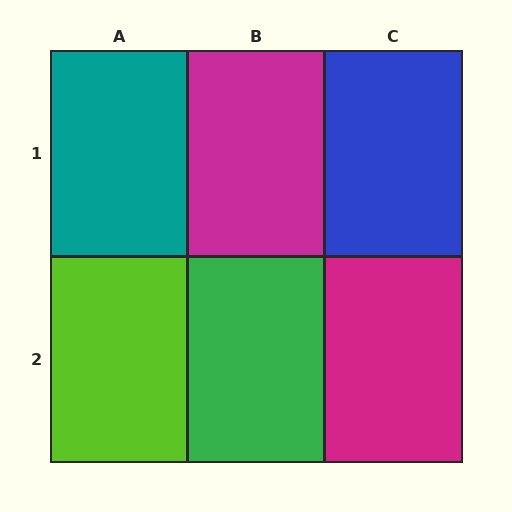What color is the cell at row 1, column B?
Magenta.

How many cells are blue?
1 cell is blue.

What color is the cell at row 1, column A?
Teal.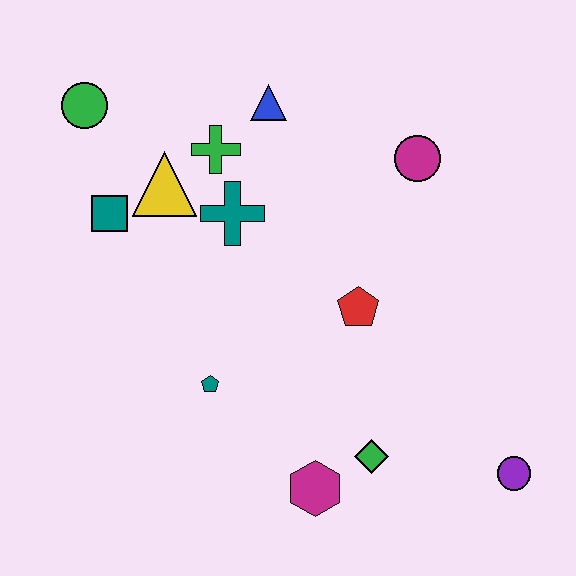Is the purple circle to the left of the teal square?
No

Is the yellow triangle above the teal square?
Yes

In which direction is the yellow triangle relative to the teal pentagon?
The yellow triangle is above the teal pentagon.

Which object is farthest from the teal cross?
The purple circle is farthest from the teal cross.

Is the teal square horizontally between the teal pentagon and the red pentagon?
No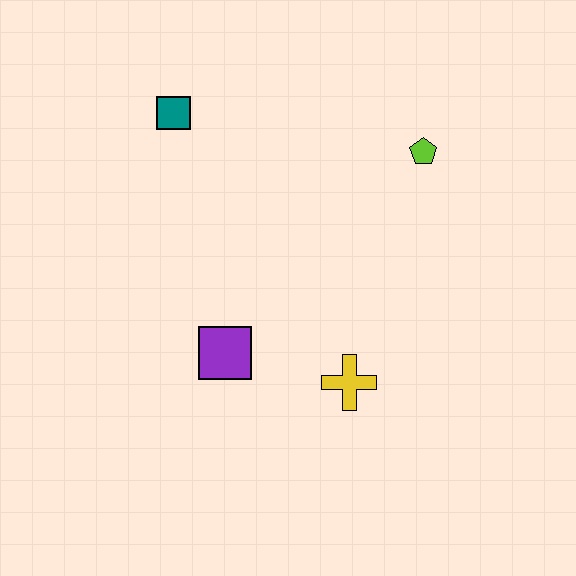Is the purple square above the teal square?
No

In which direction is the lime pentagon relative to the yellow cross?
The lime pentagon is above the yellow cross.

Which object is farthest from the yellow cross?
The teal square is farthest from the yellow cross.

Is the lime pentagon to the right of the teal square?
Yes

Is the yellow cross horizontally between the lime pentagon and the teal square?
Yes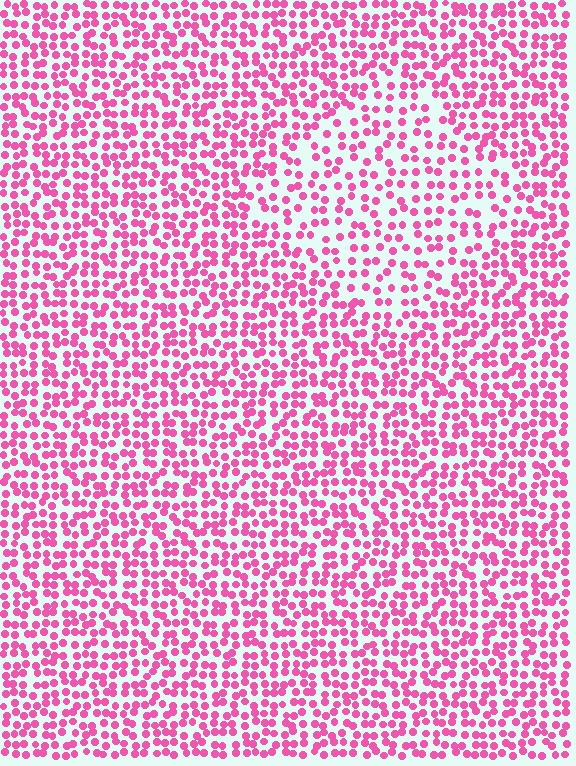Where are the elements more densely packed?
The elements are more densely packed outside the diamond boundary.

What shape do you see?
I see a diamond.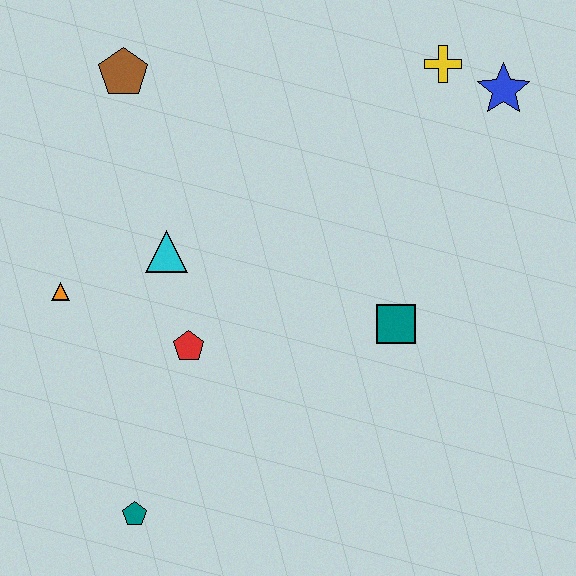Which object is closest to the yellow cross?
The blue star is closest to the yellow cross.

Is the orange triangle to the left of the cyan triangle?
Yes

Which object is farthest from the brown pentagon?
The teal pentagon is farthest from the brown pentagon.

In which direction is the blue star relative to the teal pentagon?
The blue star is above the teal pentagon.